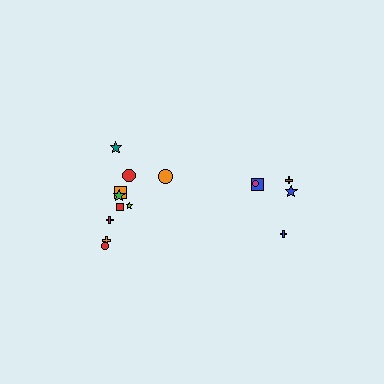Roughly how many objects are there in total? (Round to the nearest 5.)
Roughly 15 objects in total.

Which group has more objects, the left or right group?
The left group.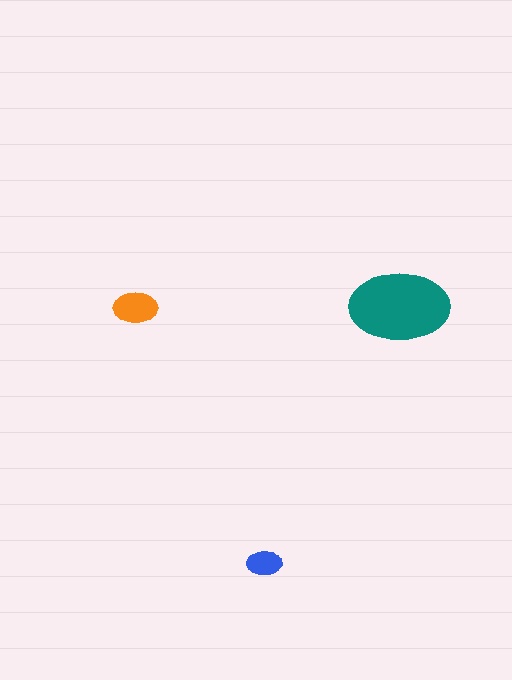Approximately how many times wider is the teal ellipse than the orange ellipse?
About 2 times wider.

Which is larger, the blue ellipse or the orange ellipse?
The orange one.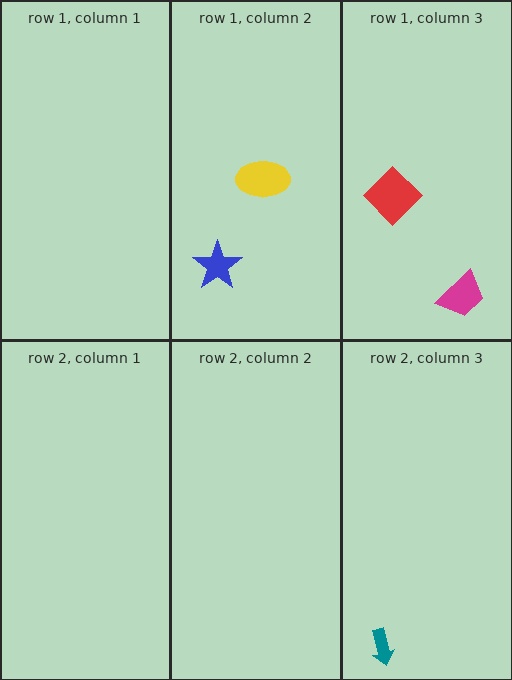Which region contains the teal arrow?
The row 2, column 3 region.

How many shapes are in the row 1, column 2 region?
2.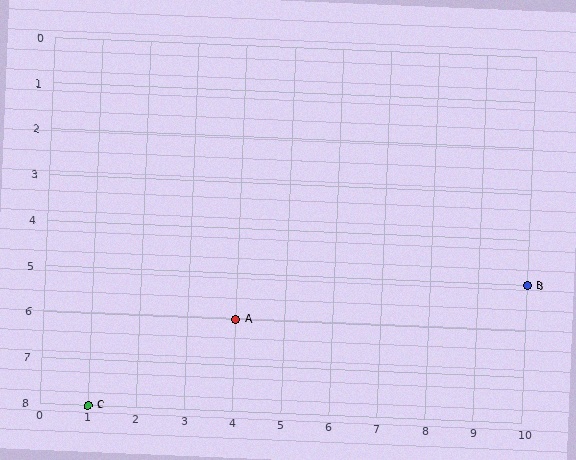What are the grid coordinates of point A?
Point A is at grid coordinates (4, 6).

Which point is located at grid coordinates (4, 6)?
Point A is at (4, 6).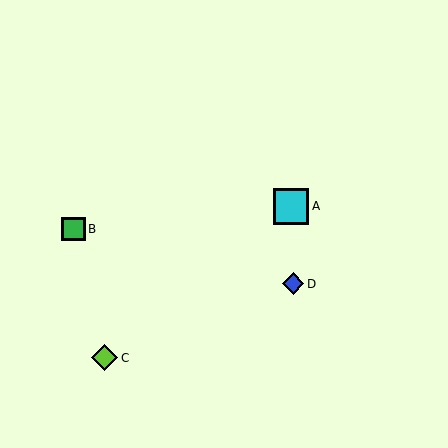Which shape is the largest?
The cyan square (labeled A) is the largest.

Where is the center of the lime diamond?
The center of the lime diamond is at (105, 358).